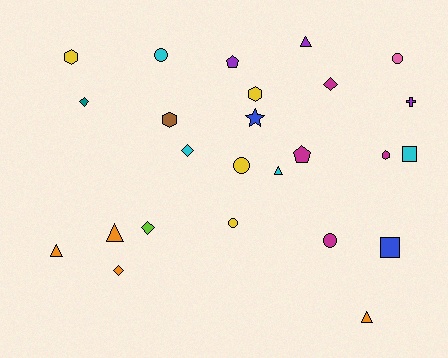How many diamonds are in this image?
There are 5 diamonds.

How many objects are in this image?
There are 25 objects.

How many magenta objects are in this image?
There are 4 magenta objects.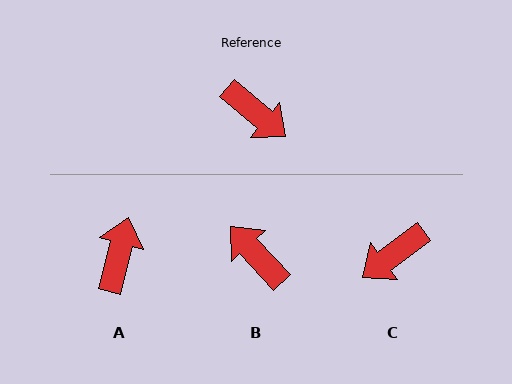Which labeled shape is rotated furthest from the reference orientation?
B, about 173 degrees away.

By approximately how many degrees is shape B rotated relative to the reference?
Approximately 173 degrees counter-clockwise.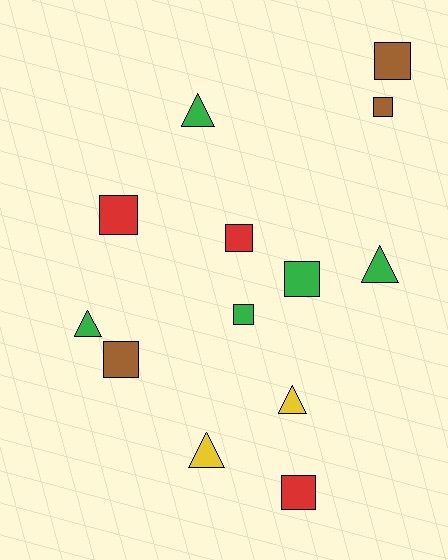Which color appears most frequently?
Green, with 5 objects.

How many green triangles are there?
There are 3 green triangles.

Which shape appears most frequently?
Square, with 8 objects.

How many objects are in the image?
There are 13 objects.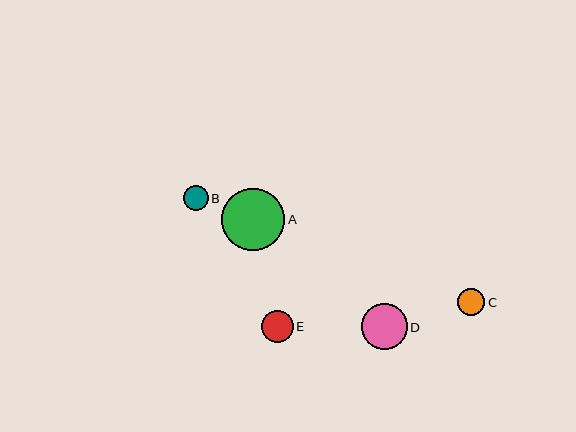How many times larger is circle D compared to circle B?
Circle D is approximately 1.9 times the size of circle B.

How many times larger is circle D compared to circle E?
Circle D is approximately 1.5 times the size of circle E.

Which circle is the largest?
Circle A is the largest with a size of approximately 63 pixels.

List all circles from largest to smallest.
From largest to smallest: A, D, E, C, B.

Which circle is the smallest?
Circle B is the smallest with a size of approximately 25 pixels.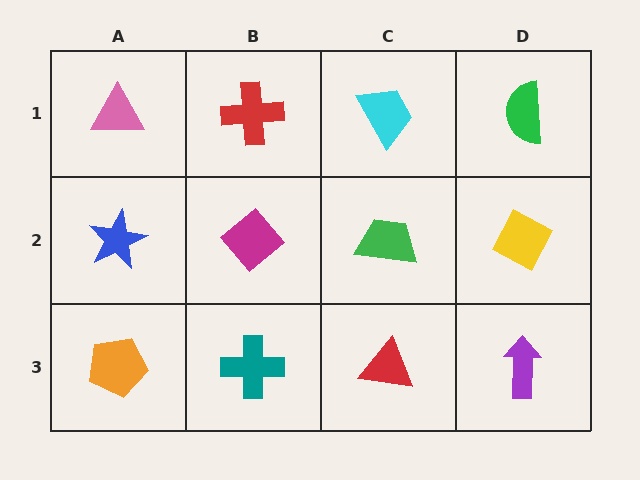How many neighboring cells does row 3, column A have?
2.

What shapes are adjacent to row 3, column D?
A yellow diamond (row 2, column D), a red triangle (row 3, column C).